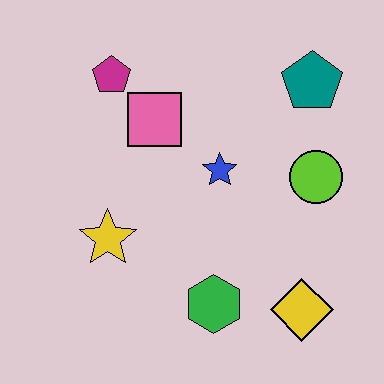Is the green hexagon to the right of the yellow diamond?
No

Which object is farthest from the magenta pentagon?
The yellow diamond is farthest from the magenta pentagon.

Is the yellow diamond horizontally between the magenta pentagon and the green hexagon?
No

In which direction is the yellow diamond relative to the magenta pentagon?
The yellow diamond is below the magenta pentagon.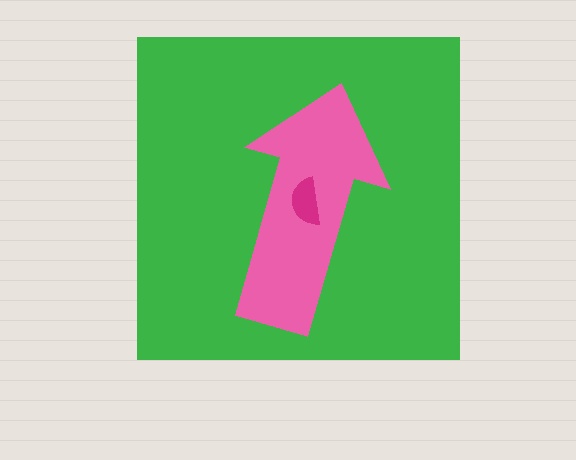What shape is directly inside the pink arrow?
The magenta semicircle.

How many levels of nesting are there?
3.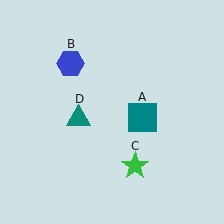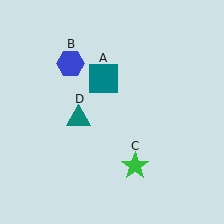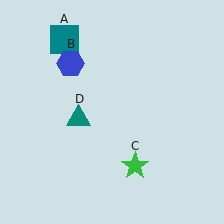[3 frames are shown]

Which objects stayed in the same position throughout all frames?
Blue hexagon (object B) and green star (object C) and teal triangle (object D) remained stationary.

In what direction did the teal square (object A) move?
The teal square (object A) moved up and to the left.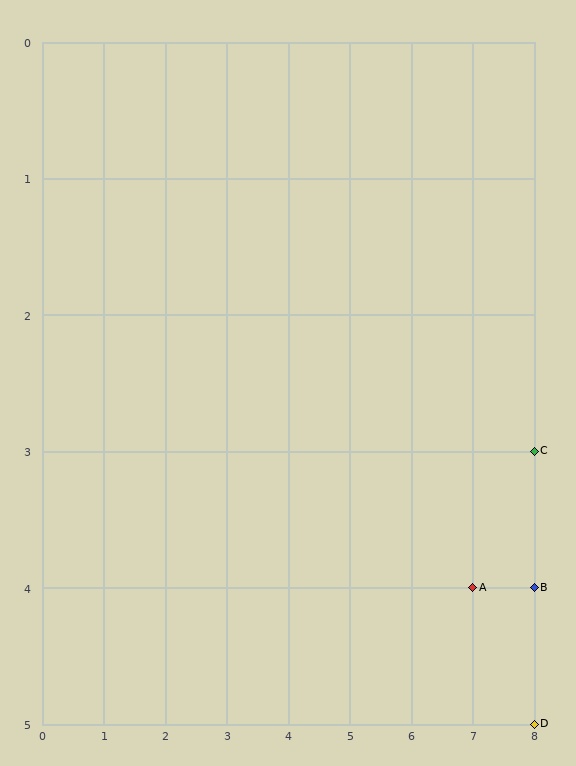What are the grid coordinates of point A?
Point A is at grid coordinates (7, 4).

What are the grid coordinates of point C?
Point C is at grid coordinates (8, 3).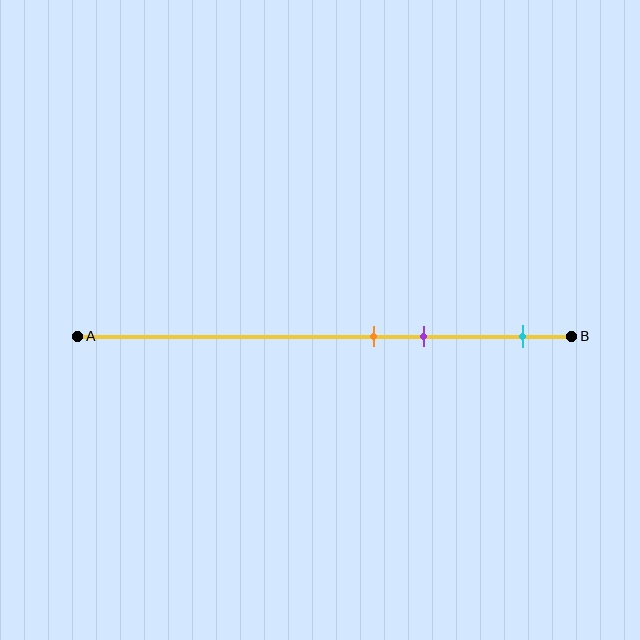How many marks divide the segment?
There are 3 marks dividing the segment.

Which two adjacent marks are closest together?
The orange and purple marks are the closest adjacent pair.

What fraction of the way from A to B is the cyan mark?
The cyan mark is approximately 90% (0.9) of the way from A to B.